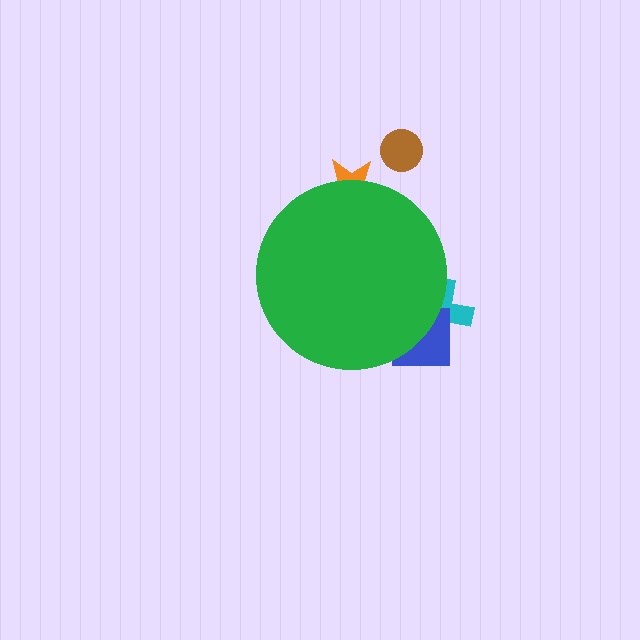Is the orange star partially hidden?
Yes, the orange star is partially hidden behind the green circle.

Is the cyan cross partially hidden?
Yes, the cyan cross is partially hidden behind the green circle.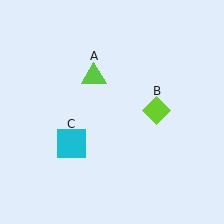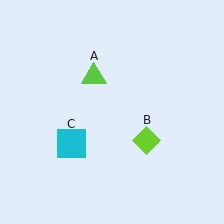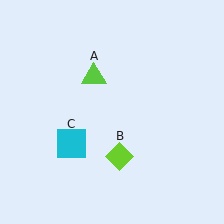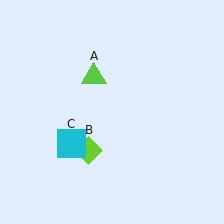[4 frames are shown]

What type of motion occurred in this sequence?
The lime diamond (object B) rotated clockwise around the center of the scene.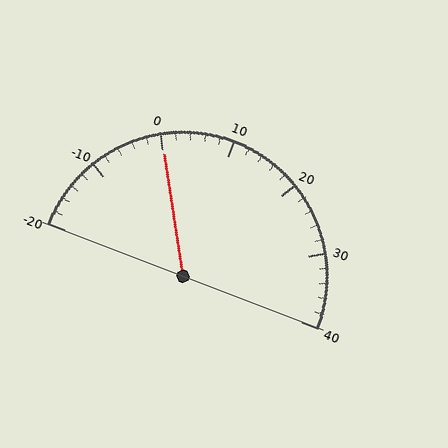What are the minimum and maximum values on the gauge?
The gauge ranges from -20 to 40.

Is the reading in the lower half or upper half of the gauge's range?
The reading is in the lower half of the range (-20 to 40).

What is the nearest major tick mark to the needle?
The nearest major tick mark is 0.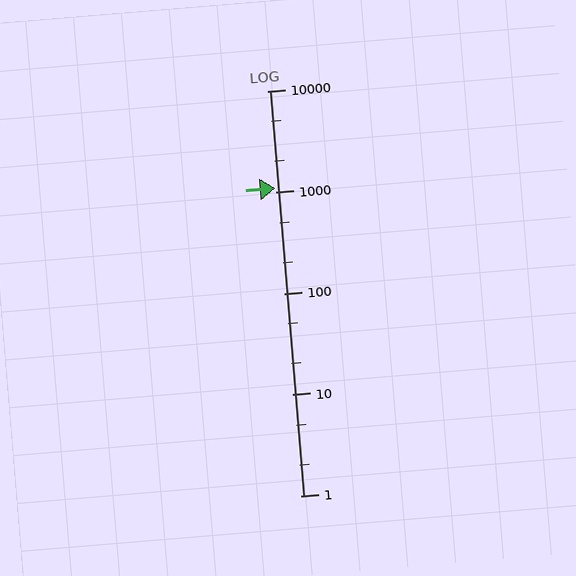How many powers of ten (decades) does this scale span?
The scale spans 4 decades, from 1 to 10000.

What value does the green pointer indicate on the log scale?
The pointer indicates approximately 1100.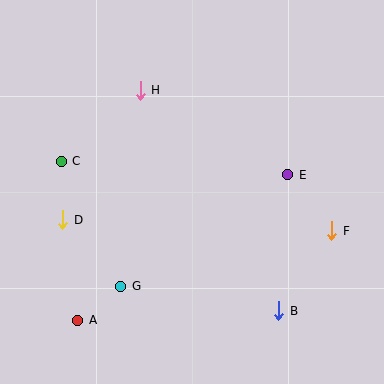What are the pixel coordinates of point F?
Point F is at (332, 231).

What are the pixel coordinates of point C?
Point C is at (61, 161).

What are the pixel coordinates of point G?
Point G is at (121, 286).